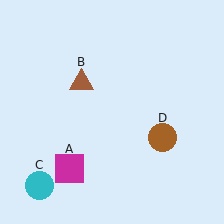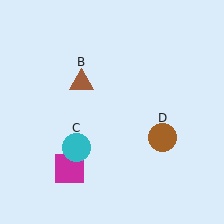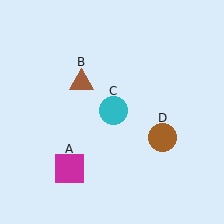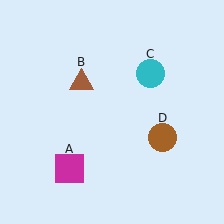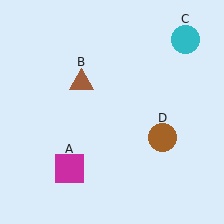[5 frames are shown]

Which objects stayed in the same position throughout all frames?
Magenta square (object A) and brown triangle (object B) and brown circle (object D) remained stationary.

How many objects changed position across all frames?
1 object changed position: cyan circle (object C).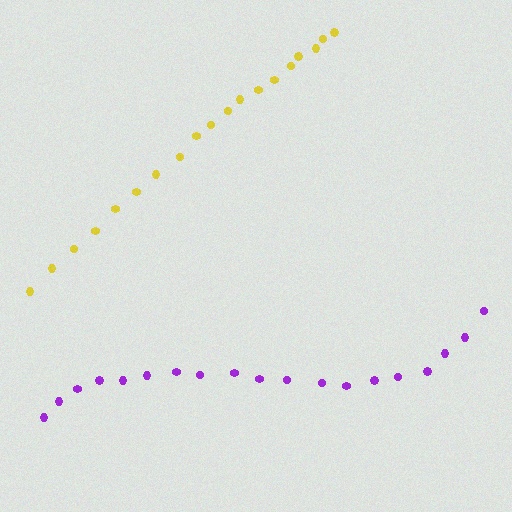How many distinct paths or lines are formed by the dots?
There are 2 distinct paths.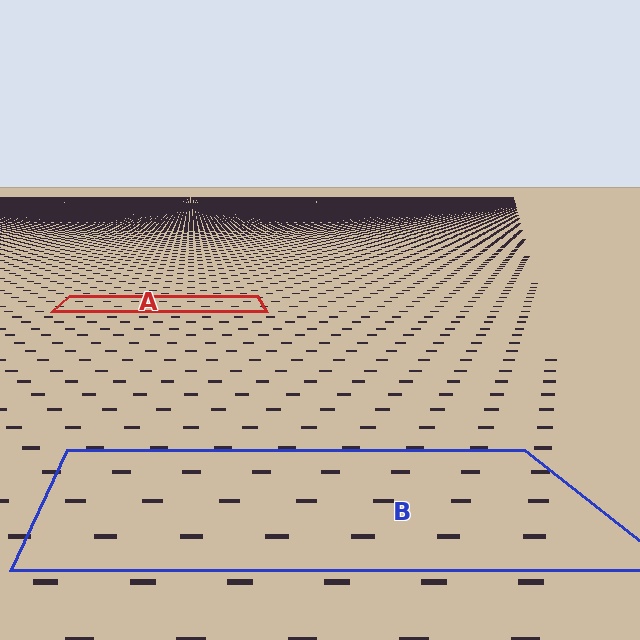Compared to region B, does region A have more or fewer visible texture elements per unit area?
Region A has more texture elements per unit area — they are packed more densely because it is farther away.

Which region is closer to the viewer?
Region B is closer. The texture elements there are larger and more spread out.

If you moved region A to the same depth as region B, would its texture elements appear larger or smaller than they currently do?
They would appear larger. At a closer depth, the same texture elements are projected at a bigger on-screen size.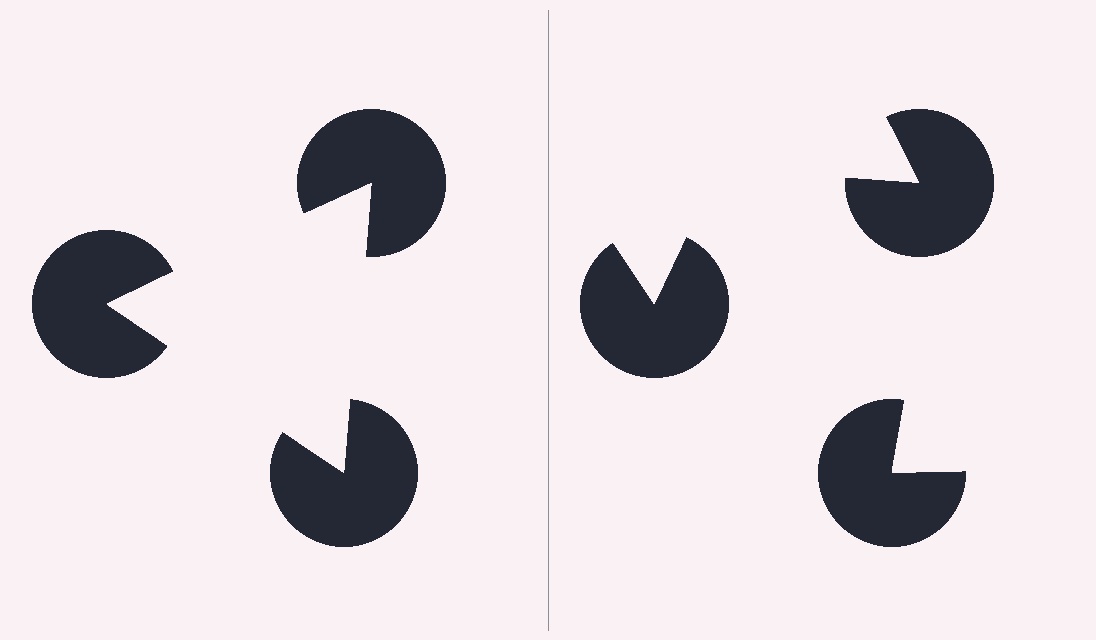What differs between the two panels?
The pac-man discs are positioned identically on both sides; only the wedge orientations differ. On the left they align to a triangle; on the right they are misaligned.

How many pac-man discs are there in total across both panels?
6 — 3 on each side.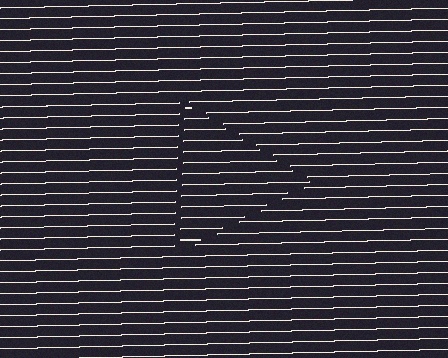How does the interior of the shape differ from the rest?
The interior of the shape contains the same grating, shifted by half a period — the contour is defined by the phase discontinuity where line-ends from the inner and outer gratings abut.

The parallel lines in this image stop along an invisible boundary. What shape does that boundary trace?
An illusory triangle. The interior of the shape contains the same grating, shifted by half a period — the contour is defined by the phase discontinuity where line-ends from the inner and outer gratings abut.